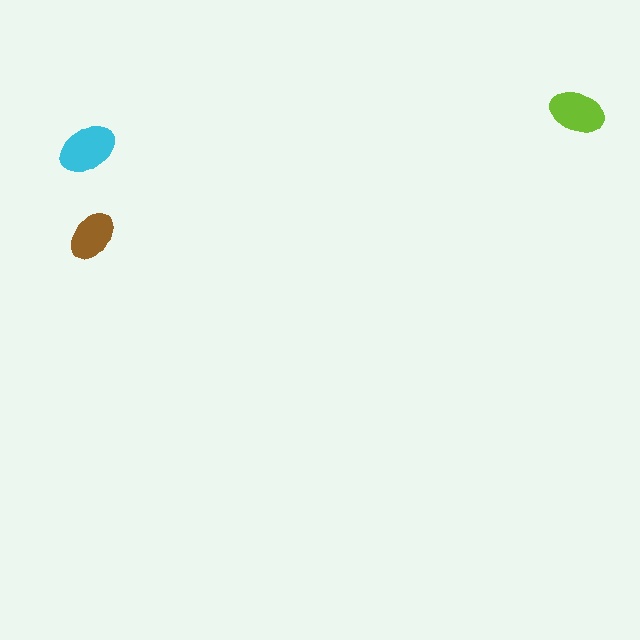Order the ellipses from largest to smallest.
the cyan one, the lime one, the brown one.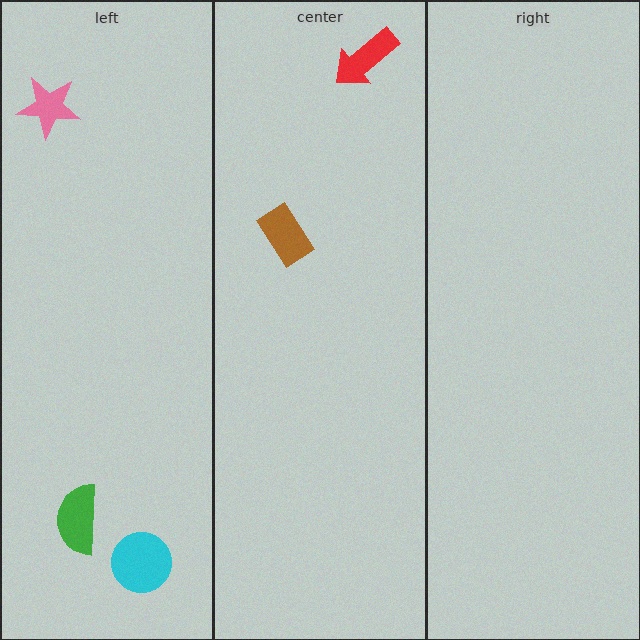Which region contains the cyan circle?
The left region.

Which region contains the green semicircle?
The left region.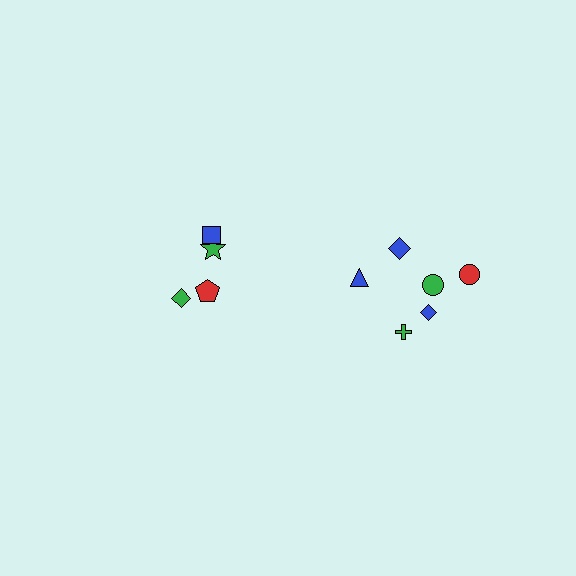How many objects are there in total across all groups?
There are 10 objects.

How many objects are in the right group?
There are 6 objects.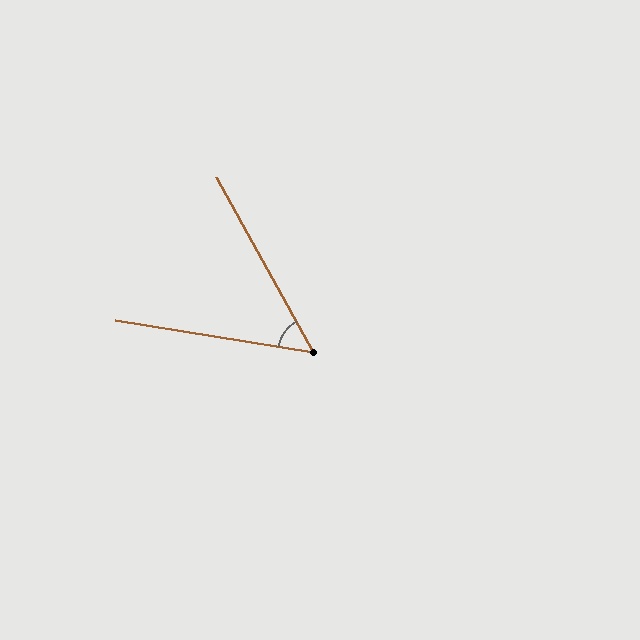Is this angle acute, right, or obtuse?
It is acute.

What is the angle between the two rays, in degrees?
Approximately 52 degrees.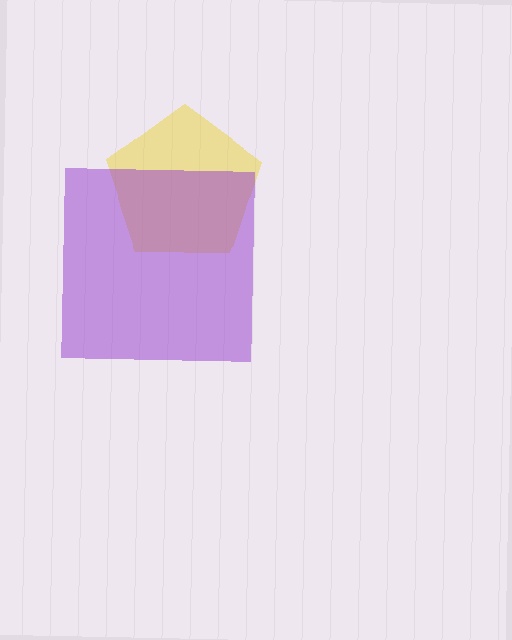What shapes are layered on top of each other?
The layered shapes are: a yellow pentagon, a purple square.